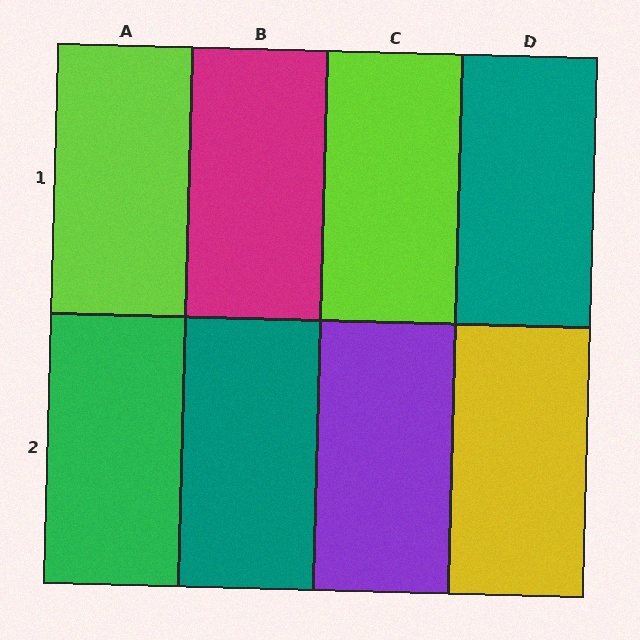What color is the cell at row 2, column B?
Teal.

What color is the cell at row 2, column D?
Yellow.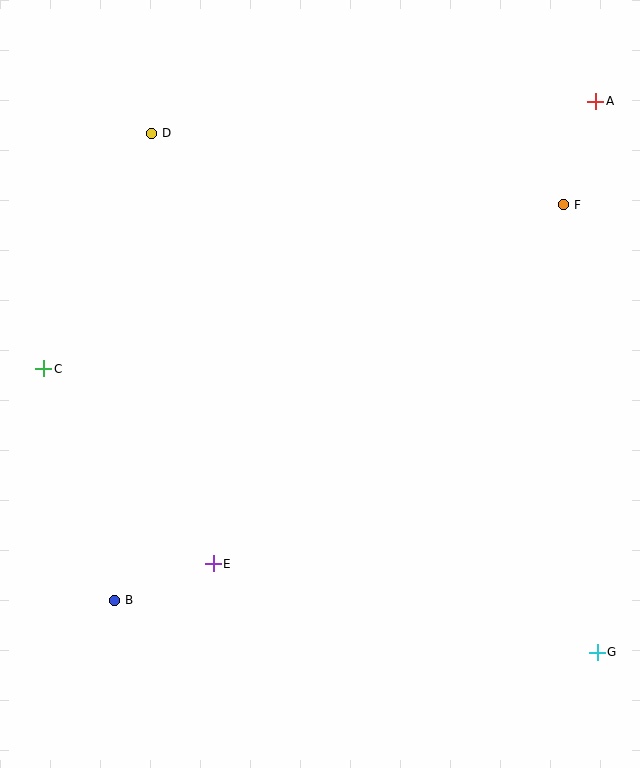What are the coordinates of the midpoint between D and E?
The midpoint between D and E is at (182, 349).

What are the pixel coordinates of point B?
Point B is at (115, 600).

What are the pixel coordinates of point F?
Point F is at (564, 205).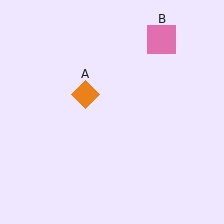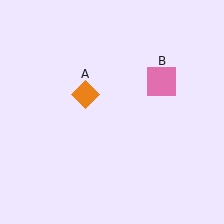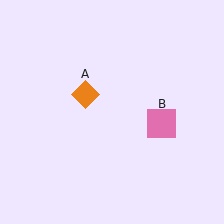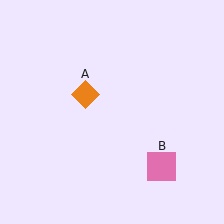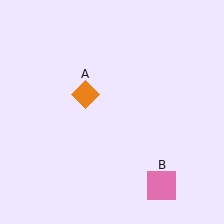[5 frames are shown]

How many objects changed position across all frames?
1 object changed position: pink square (object B).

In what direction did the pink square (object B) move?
The pink square (object B) moved down.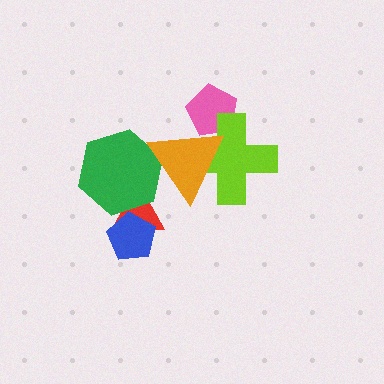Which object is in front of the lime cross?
The orange triangle is in front of the lime cross.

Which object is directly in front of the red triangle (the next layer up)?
The green hexagon is directly in front of the red triangle.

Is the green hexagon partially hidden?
Yes, it is partially covered by another shape.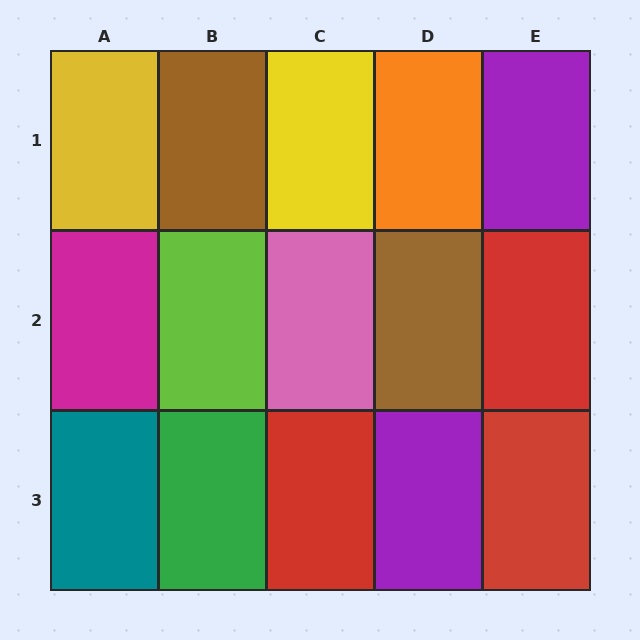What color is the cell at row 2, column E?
Red.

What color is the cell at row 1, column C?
Yellow.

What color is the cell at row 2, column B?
Lime.